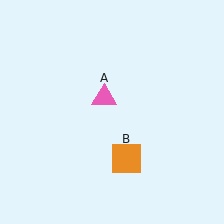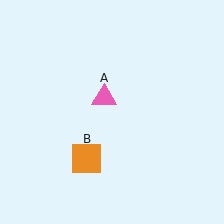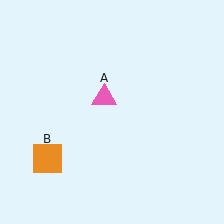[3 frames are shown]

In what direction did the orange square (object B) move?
The orange square (object B) moved left.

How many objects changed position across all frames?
1 object changed position: orange square (object B).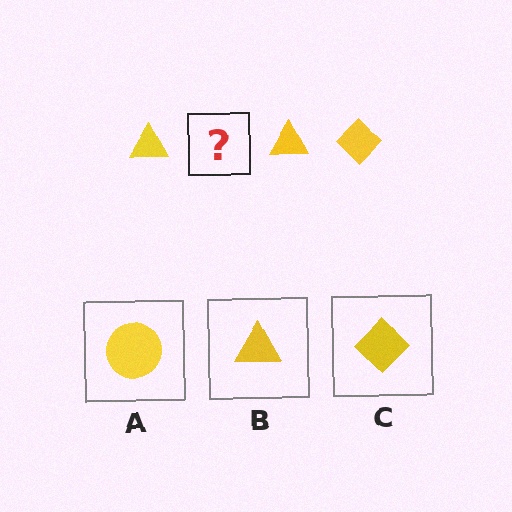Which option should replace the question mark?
Option C.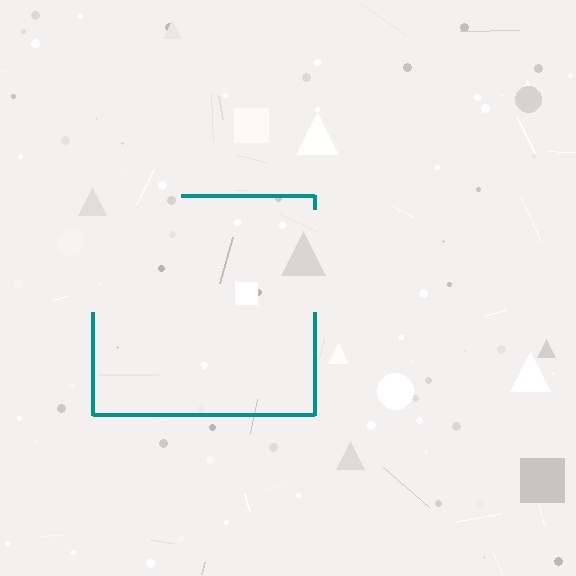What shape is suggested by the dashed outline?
The dashed outline suggests a square.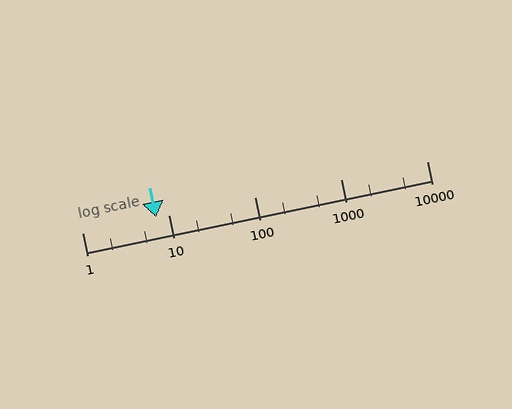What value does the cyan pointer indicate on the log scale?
The pointer indicates approximately 7.3.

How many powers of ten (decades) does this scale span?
The scale spans 4 decades, from 1 to 10000.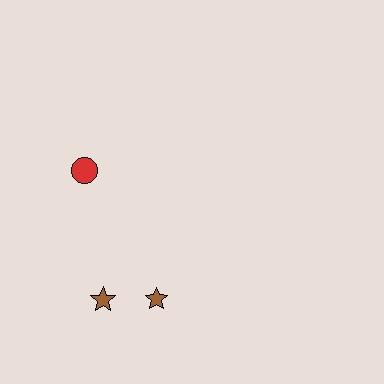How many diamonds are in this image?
There are no diamonds.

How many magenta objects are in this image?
There are no magenta objects.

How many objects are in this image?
There are 3 objects.